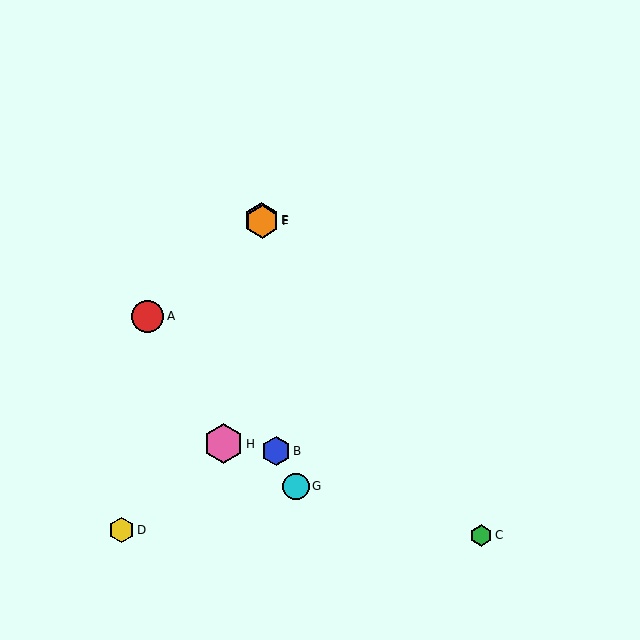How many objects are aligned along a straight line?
3 objects (C, E, F) are aligned along a straight line.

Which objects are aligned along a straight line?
Objects C, E, F are aligned along a straight line.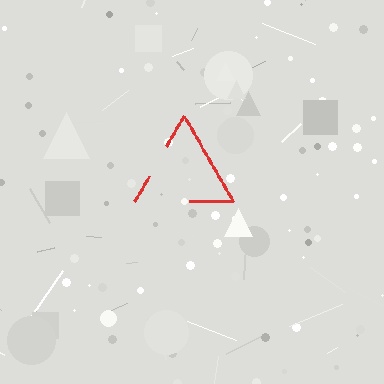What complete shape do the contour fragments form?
The contour fragments form a triangle.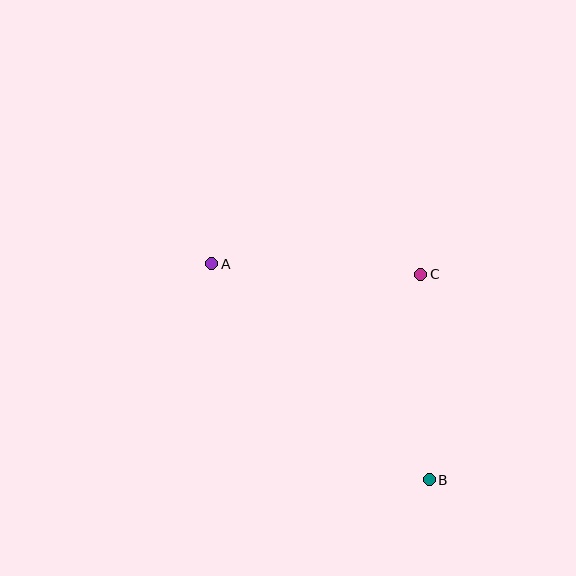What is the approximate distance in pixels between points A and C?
The distance between A and C is approximately 209 pixels.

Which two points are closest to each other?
Points B and C are closest to each other.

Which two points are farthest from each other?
Points A and B are farthest from each other.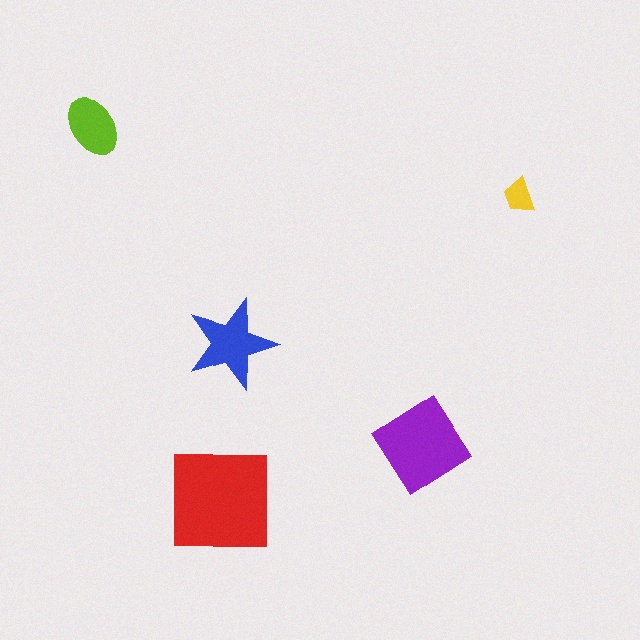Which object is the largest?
The red square.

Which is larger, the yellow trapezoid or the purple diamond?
The purple diamond.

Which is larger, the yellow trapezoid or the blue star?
The blue star.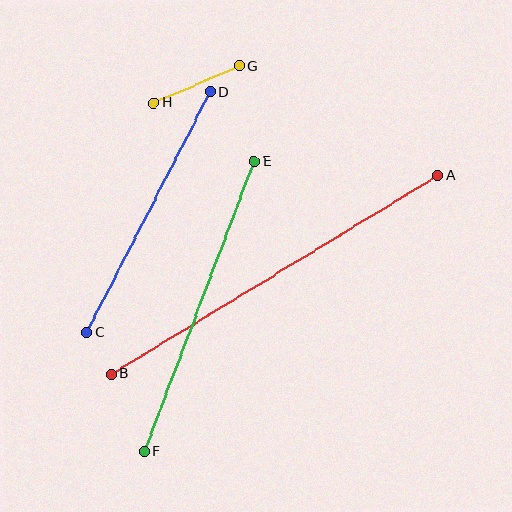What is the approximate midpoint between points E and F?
The midpoint is at approximately (199, 306) pixels.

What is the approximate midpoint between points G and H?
The midpoint is at approximately (197, 85) pixels.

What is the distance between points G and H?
The distance is approximately 93 pixels.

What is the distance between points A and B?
The distance is approximately 382 pixels.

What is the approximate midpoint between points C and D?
The midpoint is at approximately (148, 212) pixels.